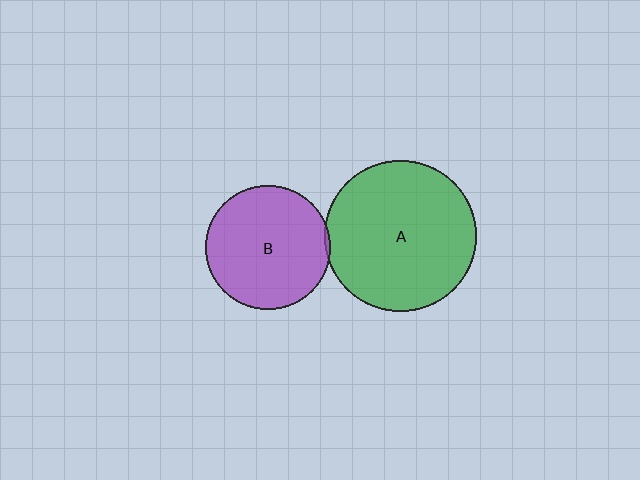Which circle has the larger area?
Circle A (green).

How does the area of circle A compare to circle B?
Approximately 1.5 times.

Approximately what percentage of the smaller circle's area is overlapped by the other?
Approximately 5%.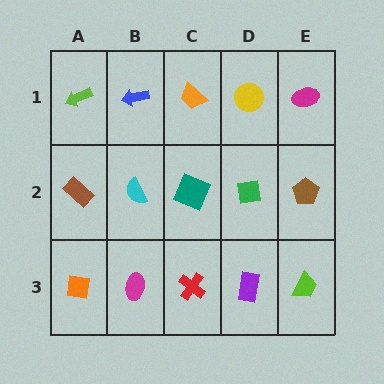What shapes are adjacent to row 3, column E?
A brown pentagon (row 2, column E), a purple rectangle (row 3, column D).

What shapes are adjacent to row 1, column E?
A brown pentagon (row 2, column E), a yellow circle (row 1, column D).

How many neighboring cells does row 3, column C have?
3.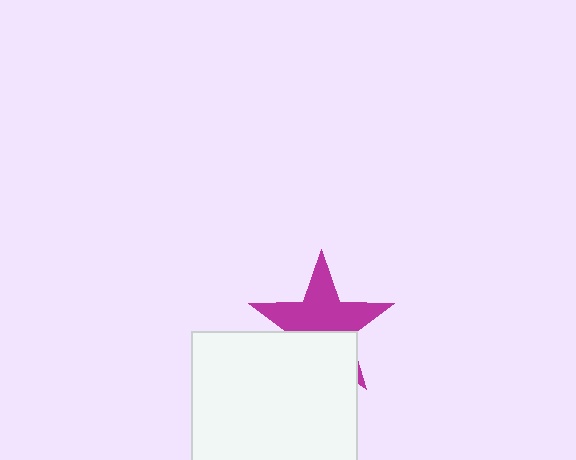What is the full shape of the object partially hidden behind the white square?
The partially hidden object is a magenta star.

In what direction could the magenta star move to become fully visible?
The magenta star could move up. That would shift it out from behind the white square entirely.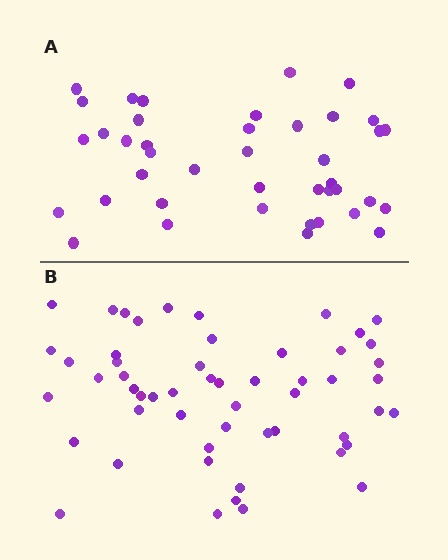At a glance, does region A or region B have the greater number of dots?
Region B (the bottom region) has more dots.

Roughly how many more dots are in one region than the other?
Region B has approximately 15 more dots than region A.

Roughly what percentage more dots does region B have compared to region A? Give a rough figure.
About 30% more.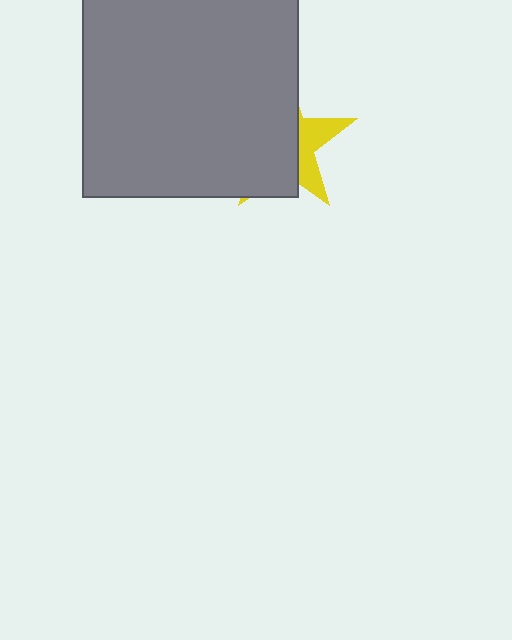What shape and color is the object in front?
The object in front is a gray square.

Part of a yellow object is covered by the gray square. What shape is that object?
It is a star.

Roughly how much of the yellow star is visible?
A small part of it is visible (roughly 31%).